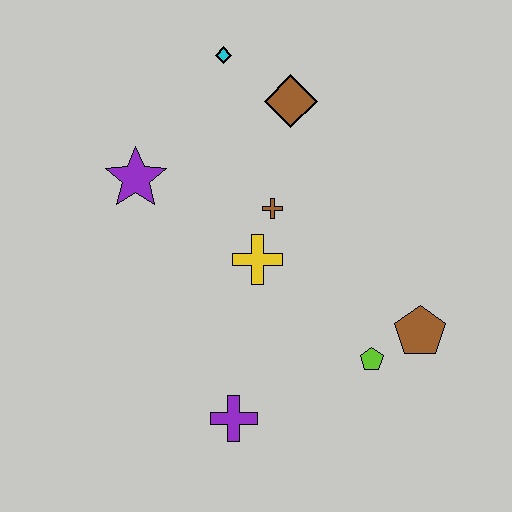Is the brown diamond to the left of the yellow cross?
No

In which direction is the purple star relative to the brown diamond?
The purple star is to the left of the brown diamond.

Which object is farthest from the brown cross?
The purple cross is farthest from the brown cross.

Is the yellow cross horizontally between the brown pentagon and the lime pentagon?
No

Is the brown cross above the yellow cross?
Yes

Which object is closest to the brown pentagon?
The lime pentagon is closest to the brown pentagon.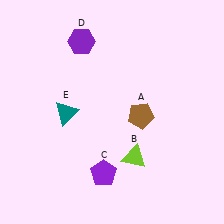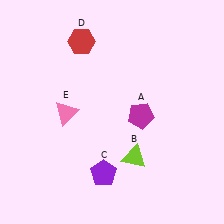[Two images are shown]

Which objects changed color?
A changed from brown to magenta. D changed from purple to red. E changed from teal to pink.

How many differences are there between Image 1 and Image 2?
There are 3 differences between the two images.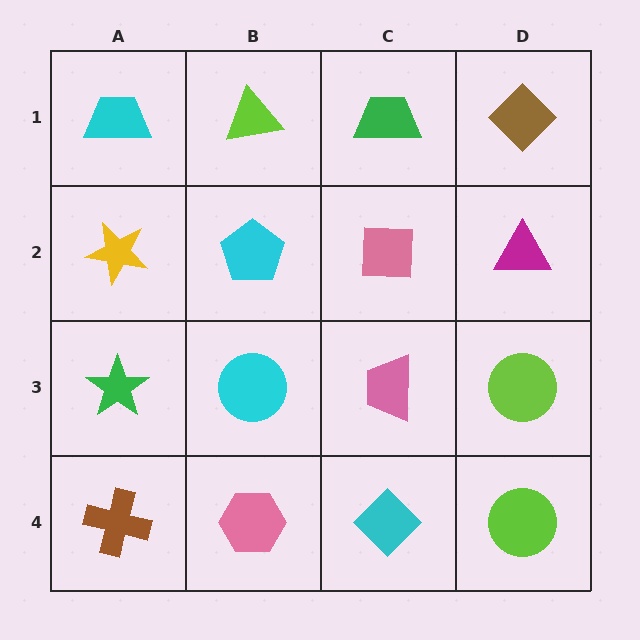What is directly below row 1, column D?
A magenta triangle.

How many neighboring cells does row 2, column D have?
3.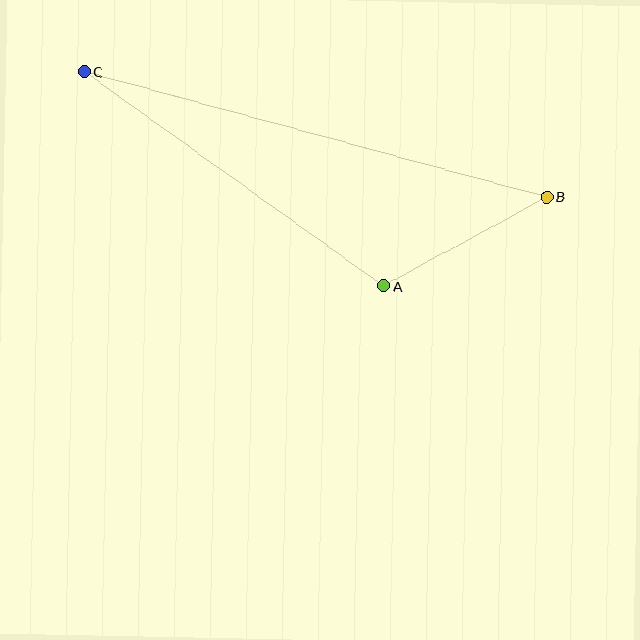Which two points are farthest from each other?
Points B and C are farthest from each other.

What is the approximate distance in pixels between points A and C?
The distance between A and C is approximately 368 pixels.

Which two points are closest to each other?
Points A and B are closest to each other.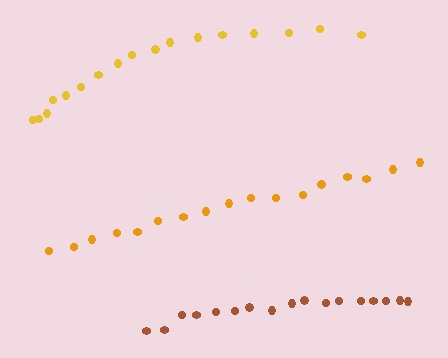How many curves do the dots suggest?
There are 3 distinct paths.